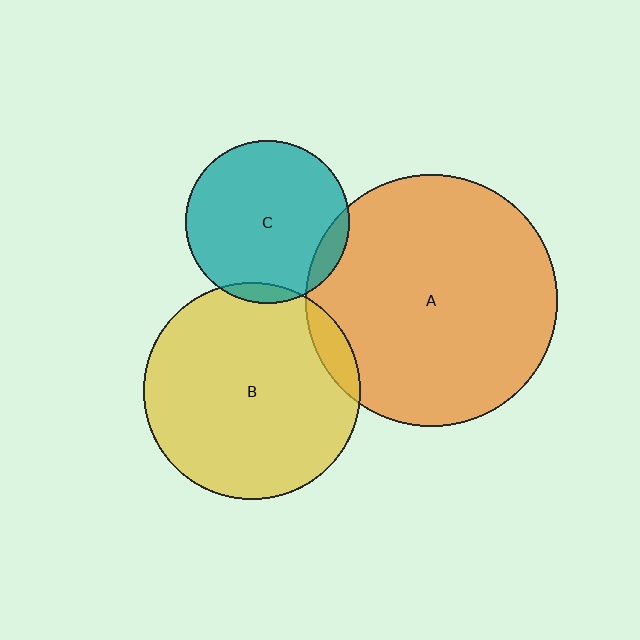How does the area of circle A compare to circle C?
Approximately 2.4 times.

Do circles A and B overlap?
Yes.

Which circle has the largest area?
Circle A (orange).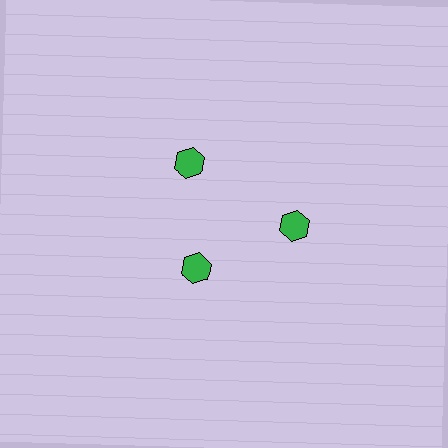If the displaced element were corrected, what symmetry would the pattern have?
It would have 3-fold rotational symmetry — the pattern would map onto itself every 120 degrees.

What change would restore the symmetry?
The symmetry would be restored by moving it outward, back onto the ring so that all 3 hexagons sit at equal angles and equal distance from the center.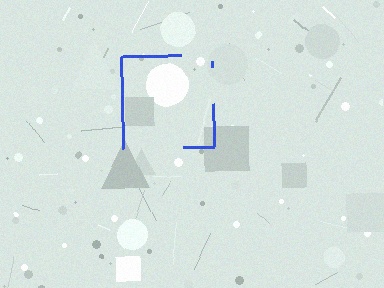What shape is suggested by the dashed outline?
The dashed outline suggests a square.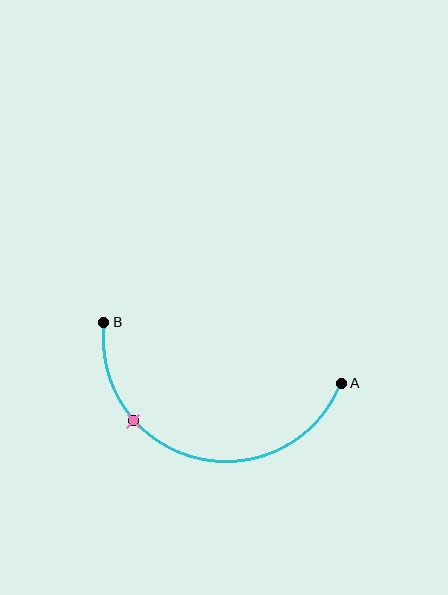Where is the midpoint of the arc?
The arc midpoint is the point on the curve farthest from the straight line joining A and B. It sits below that line.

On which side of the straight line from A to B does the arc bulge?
The arc bulges below the straight line connecting A and B.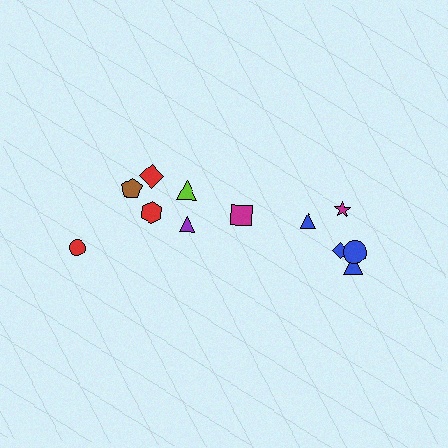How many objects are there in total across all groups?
There are 12 objects.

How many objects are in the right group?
There are 5 objects.